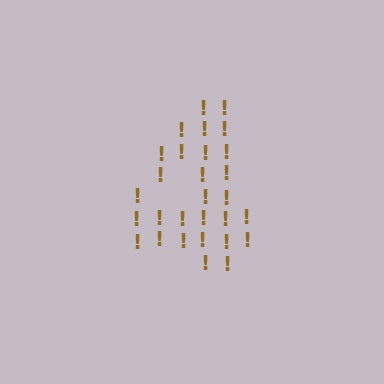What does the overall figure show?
The overall figure shows the digit 4.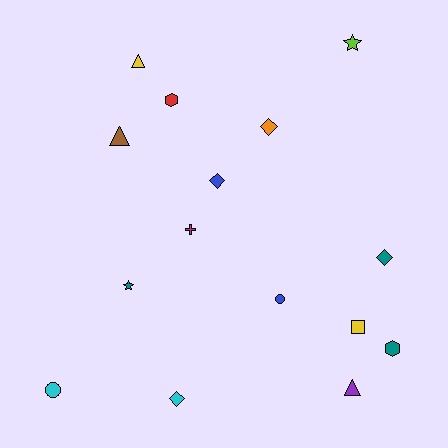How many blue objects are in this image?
There are 2 blue objects.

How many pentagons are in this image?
There are no pentagons.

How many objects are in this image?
There are 15 objects.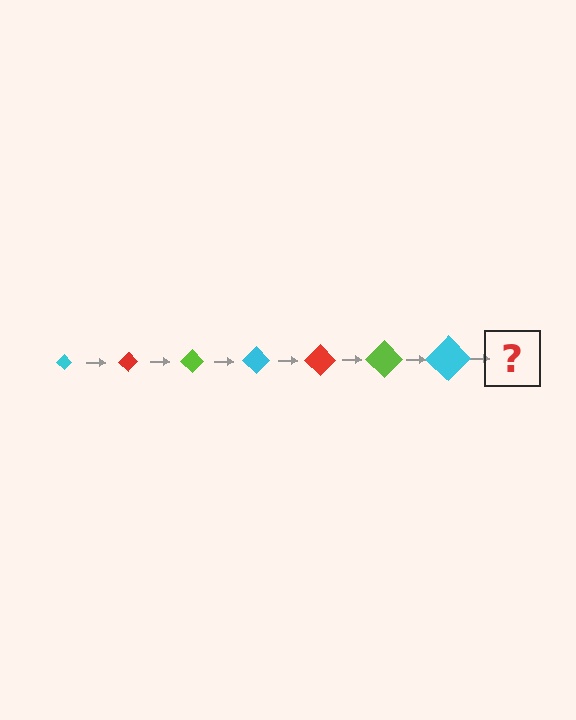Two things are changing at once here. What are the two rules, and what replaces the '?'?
The two rules are that the diamond grows larger each step and the color cycles through cyan, red, and lime. The '?' should be a red diamond, larger than the previous one.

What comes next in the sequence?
The next element should be a red diamond, larger than the previous one.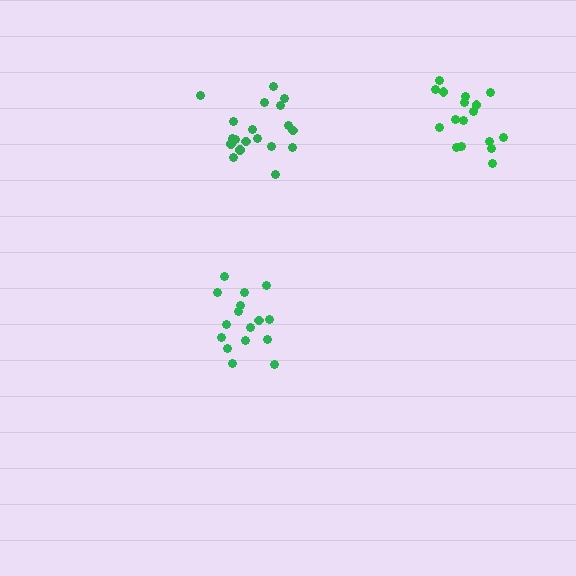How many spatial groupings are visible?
There are 3 spatial groupings.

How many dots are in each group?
Group 1: 17 dots, Group 2: 16 dots, Group 3: 19 dots (52 total).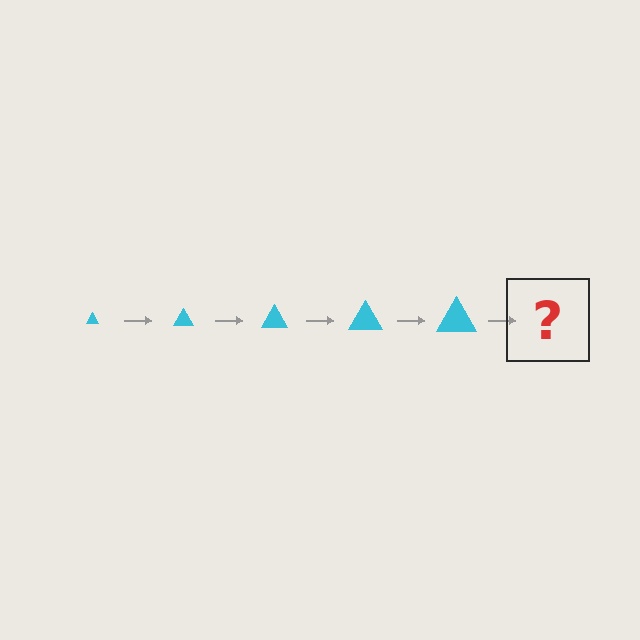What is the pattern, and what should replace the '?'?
The pattern is that the triangle gets progressively larger each step. The '?' should be a cyan triangle, larger than the previous one.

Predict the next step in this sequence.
The next step is a cyan triangle, larger than the previous one.